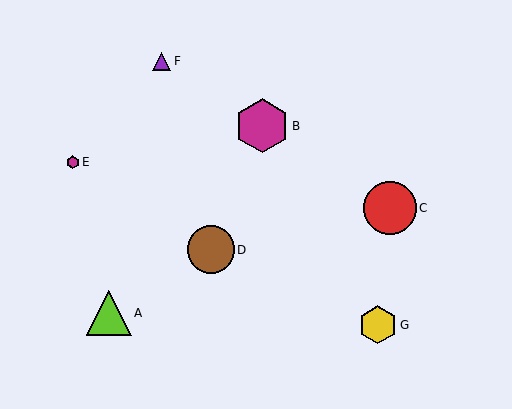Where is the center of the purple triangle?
The center of the purple triangle is at (162, 61).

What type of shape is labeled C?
Shape C is a red circle.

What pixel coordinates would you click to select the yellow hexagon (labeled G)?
Click at (378, 325) to select the yellow hexagon G.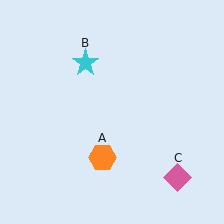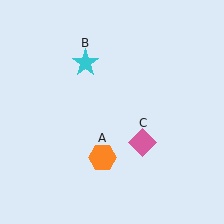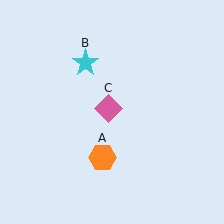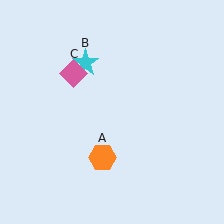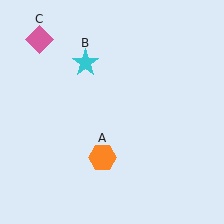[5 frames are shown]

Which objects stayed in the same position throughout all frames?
Orange hexagon (object A) and cyan star (object B) remained stationary.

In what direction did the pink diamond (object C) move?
The pink diamond (object C) moved up and to the left.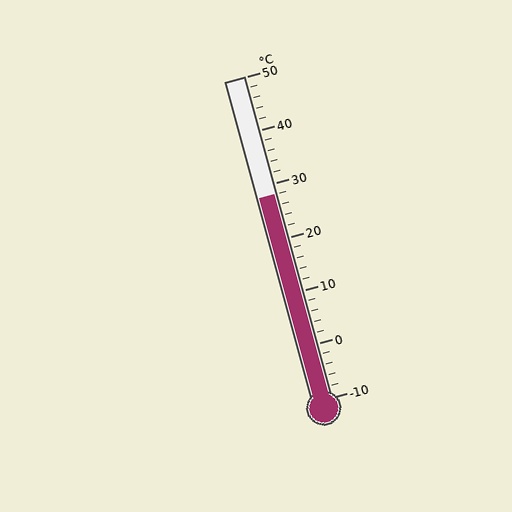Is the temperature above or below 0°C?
The temperature is above 0°C.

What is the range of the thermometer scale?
The thermometer scale ranges from -10°C to 50°C.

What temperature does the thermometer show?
The thermometer shows approximately 28°C.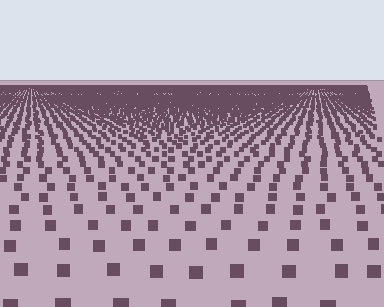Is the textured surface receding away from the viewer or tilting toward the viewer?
The surface is receding away from the viewer. Texture elements get smaller and denser toward the top.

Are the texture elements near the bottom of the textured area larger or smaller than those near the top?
Larger. Near the bottom, elements are closer to the viewer and appear at a bigger on-screen size.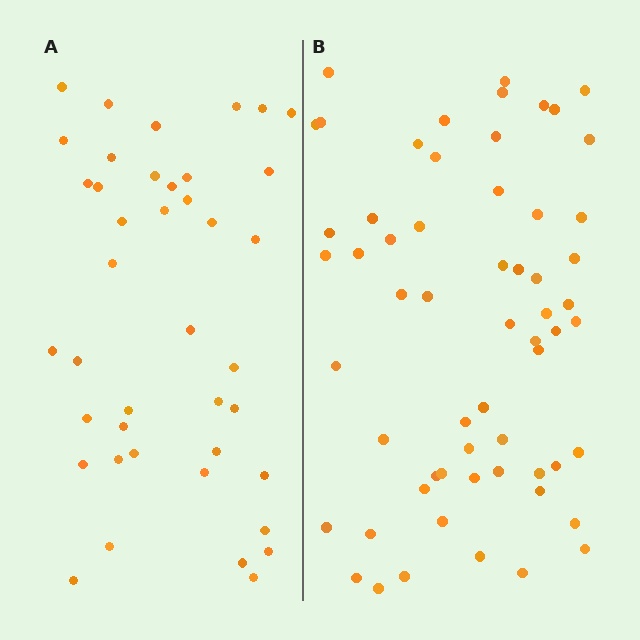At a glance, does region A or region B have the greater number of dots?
Region B (the right region) has more dots.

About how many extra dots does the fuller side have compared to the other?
Region B has approximately 20 more dots than region A.